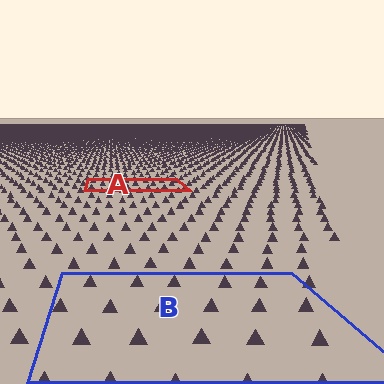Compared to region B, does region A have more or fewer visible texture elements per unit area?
Region A has more texture elements per unit area — they are packed more densely because it is farther away.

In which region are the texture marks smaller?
The texture marks are smaller in region A, because it is farther away.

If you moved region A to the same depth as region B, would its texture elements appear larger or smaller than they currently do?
They would appear larger. At a closer depth, the same texture elements are projected at a bigger on-screen size.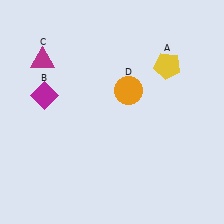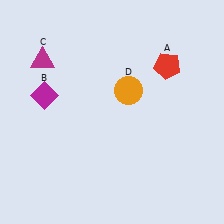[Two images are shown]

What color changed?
The pentagon (A) changed from yellow in Image 1 to red in Image 2.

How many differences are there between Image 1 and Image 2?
There is 1 difference between the two images.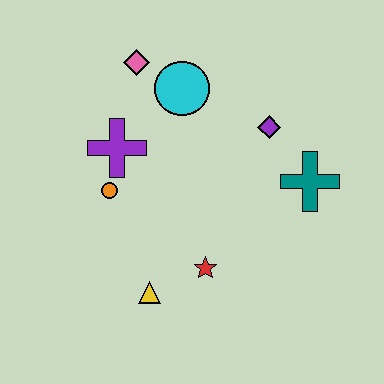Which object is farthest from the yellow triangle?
The pink diamond is farthest from the yellow triangle.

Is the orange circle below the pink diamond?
Yes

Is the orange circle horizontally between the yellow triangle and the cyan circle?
No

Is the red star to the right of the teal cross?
No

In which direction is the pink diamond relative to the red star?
The pink diamond is above the red star.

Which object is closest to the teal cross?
The purple diamond is closest to the teal cross.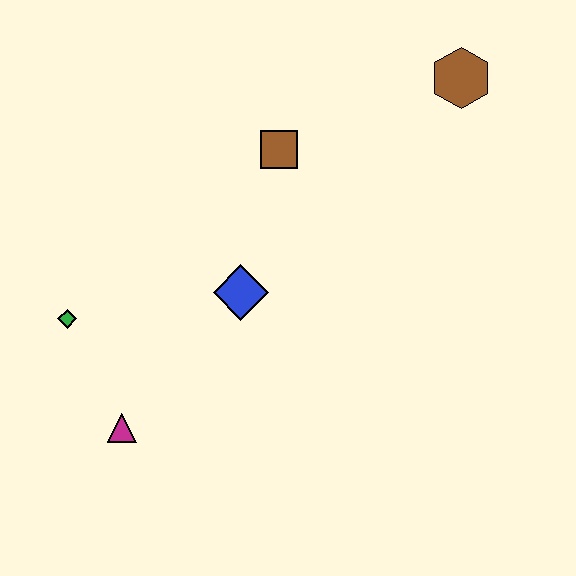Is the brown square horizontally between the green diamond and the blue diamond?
No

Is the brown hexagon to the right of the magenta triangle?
Yes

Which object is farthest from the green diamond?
The brown hexagon is farthest from the green diamond.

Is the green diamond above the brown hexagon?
No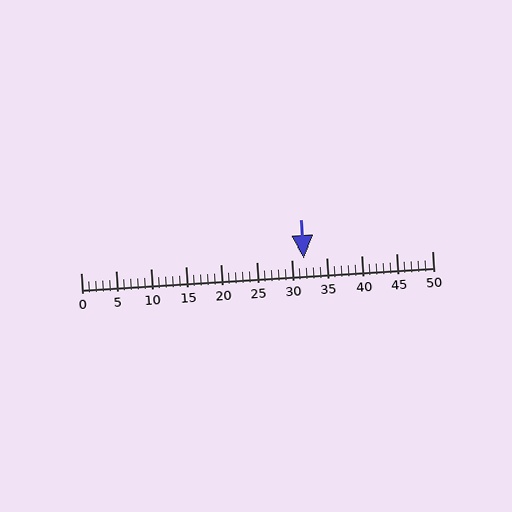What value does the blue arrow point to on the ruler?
The blue arrow points to approximately 32.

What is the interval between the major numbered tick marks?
The major tick marks are spaced 5 units apart.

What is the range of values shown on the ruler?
The ruler shows values from 0 to 50.